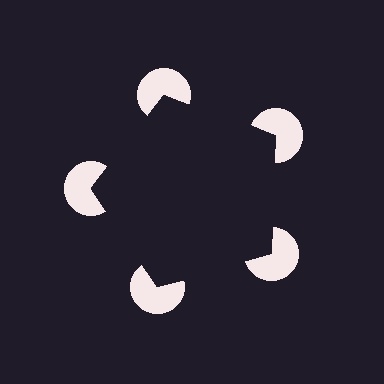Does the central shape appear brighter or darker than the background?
It typically appears slightly darker than the background, even though no actual brightness change is drawn.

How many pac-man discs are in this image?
There are 5 — one at each vertex of the illusory pentagon.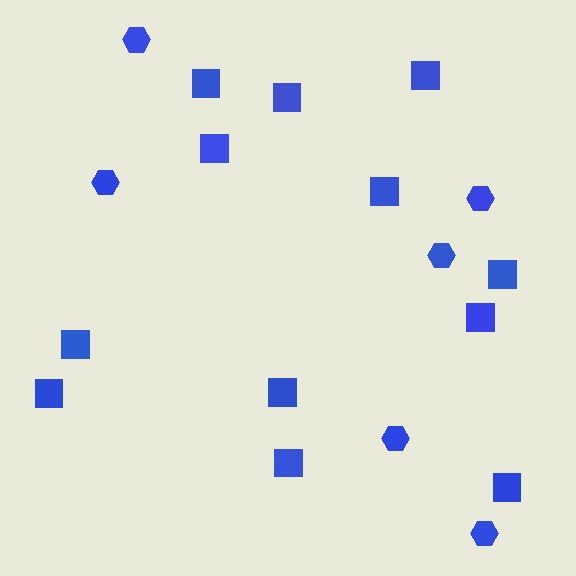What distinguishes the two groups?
There are 2 groups: one group of hexagons (6) and one group of squares (12).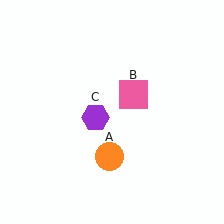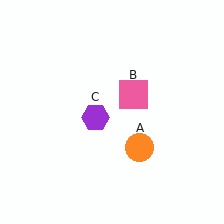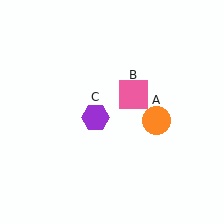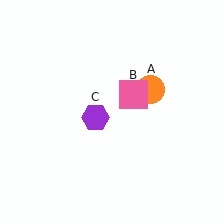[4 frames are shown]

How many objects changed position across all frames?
1 object changed position: orange circle (object A).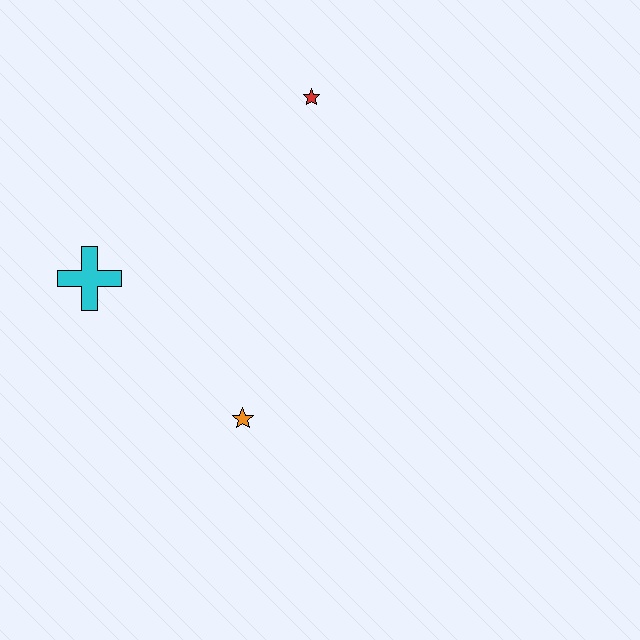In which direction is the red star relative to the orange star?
The red star is above the orange star.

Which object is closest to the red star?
The cyan cross is closest to the red star.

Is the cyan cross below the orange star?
No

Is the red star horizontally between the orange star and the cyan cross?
No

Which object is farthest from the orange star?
The red star is farthest from the orange star.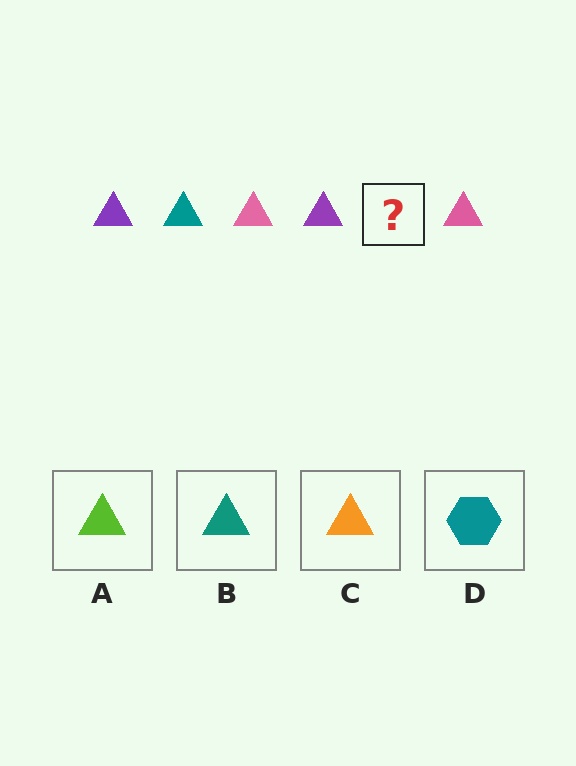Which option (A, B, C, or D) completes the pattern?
B.